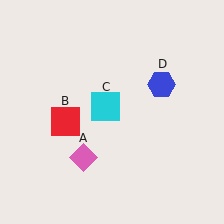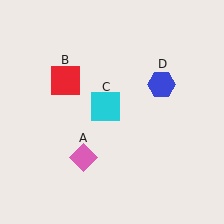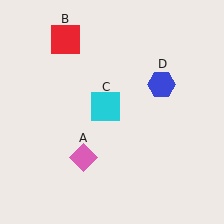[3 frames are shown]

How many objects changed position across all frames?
1 object changed position: red square (object B).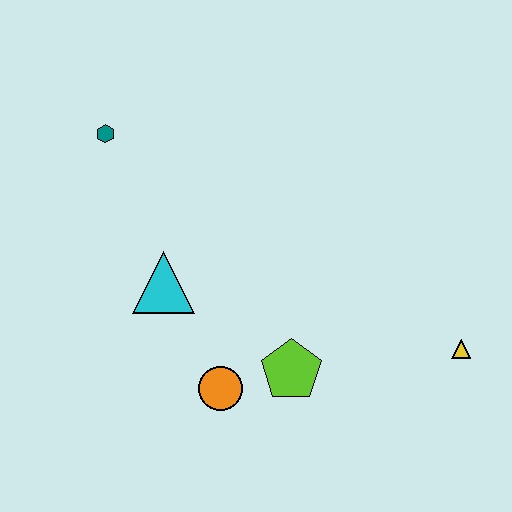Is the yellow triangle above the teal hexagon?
No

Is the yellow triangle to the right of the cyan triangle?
Yes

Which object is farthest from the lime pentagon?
The teal hexagon is farthest from the lime pentagon.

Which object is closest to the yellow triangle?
The lime pentagon is closest to the yellow triangle.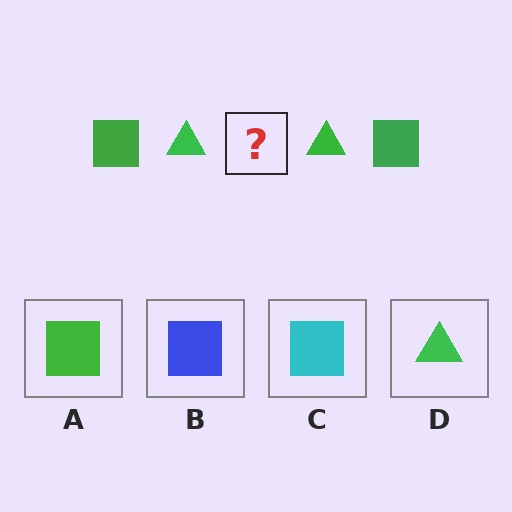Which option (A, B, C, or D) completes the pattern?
A.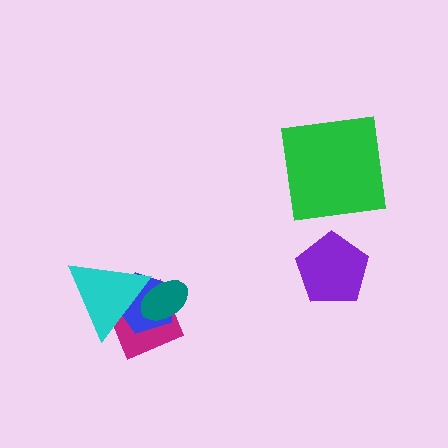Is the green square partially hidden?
No, no other shape covers it.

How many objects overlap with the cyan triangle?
3 objects overlap with the cyan triangle.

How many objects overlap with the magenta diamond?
3 objects overlap with the magenta diamond.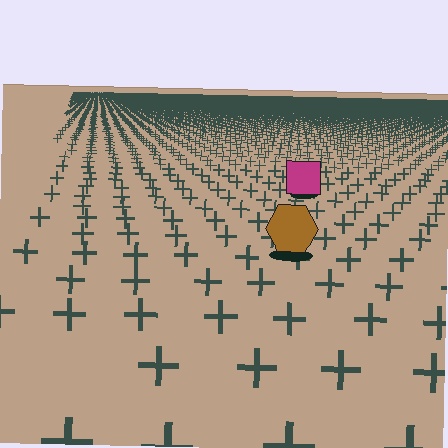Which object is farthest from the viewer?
The magenta square is farthest from the viewer. It appears smaller and the ground texture around it is denser.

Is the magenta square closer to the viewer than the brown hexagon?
No. The brown hexagon is closer — you can tell from the texture gradient: the ground texture is coarser near it.